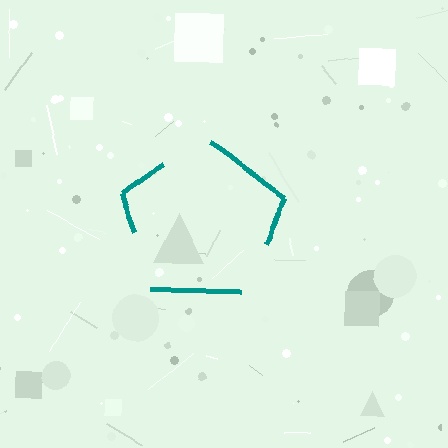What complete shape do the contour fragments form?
The contour fragments form a pentagon.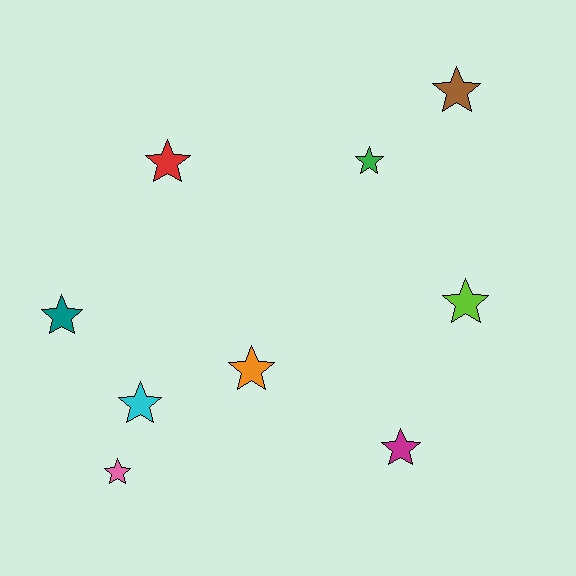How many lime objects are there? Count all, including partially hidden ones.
There is 1 lime object.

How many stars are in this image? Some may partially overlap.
There are 9 stars.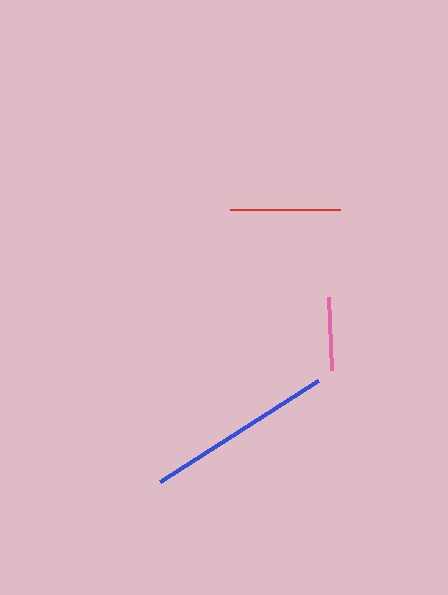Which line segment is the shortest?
The pink line is the shortest at approximately 73 pixels.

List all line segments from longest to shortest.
From longest to shortest: blue, red, pink.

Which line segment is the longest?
The blue line is the longest at approximately 188 pixels.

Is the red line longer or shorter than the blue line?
The blue line is longer than the red line.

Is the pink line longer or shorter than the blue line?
The blue line is longer than the pink line.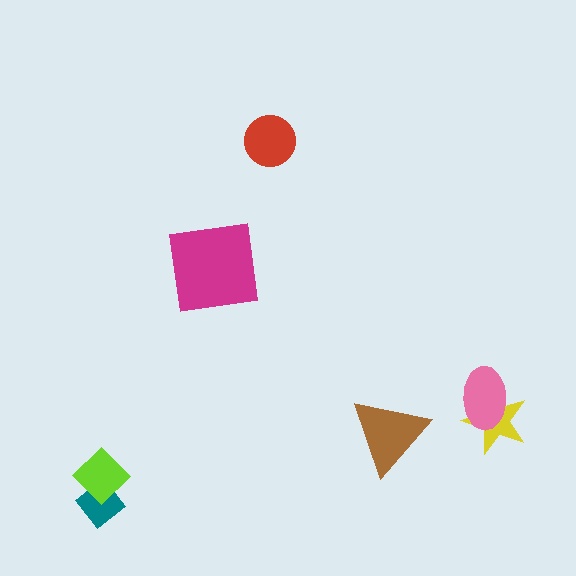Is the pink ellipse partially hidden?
No, no other shape covers it.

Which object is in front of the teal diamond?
The lime diamond is in front of the teal diamond.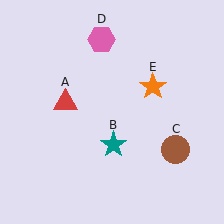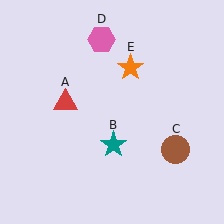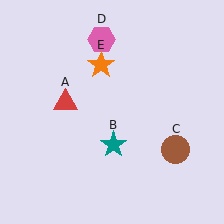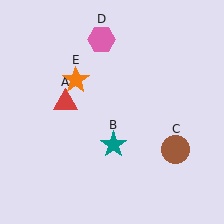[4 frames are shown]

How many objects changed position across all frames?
1 object changed position: orange star (object E).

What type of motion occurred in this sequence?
The orange star (object E) rotated counterclockwise around the center of the scene.